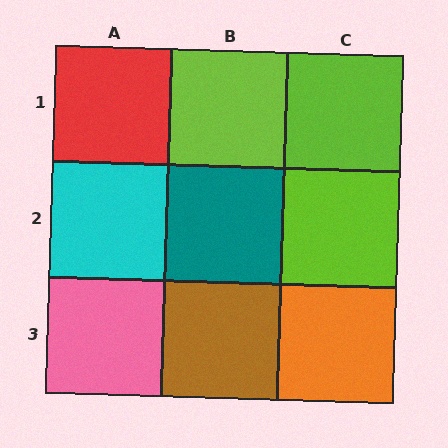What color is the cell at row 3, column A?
Pink.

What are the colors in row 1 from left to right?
Red, lime, lime.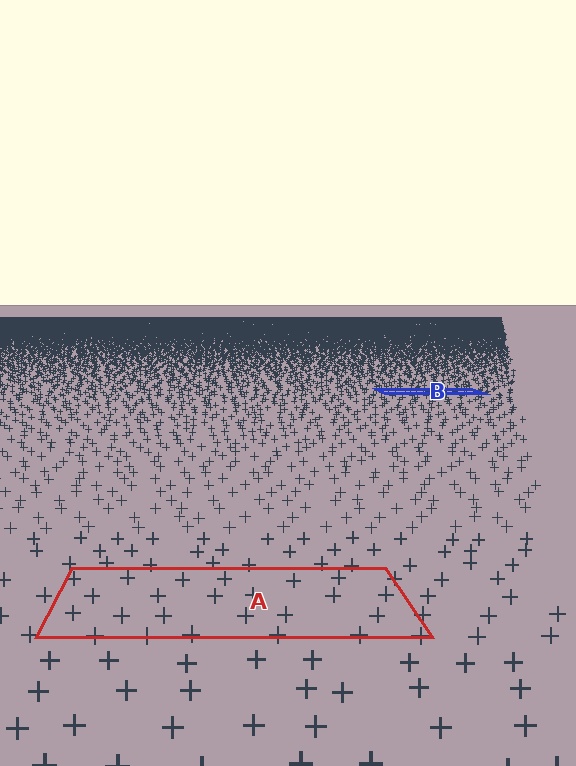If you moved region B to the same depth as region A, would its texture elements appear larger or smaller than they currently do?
They would appear larger. At a closer depth, the same texture elements are projected at a bigger on-screen size.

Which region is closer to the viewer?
Region A is closer. The texture elements there are larger and more spread out.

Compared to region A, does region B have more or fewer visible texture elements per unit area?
Region B has more texture elements per unit area — they are packed more densely because it is farther away.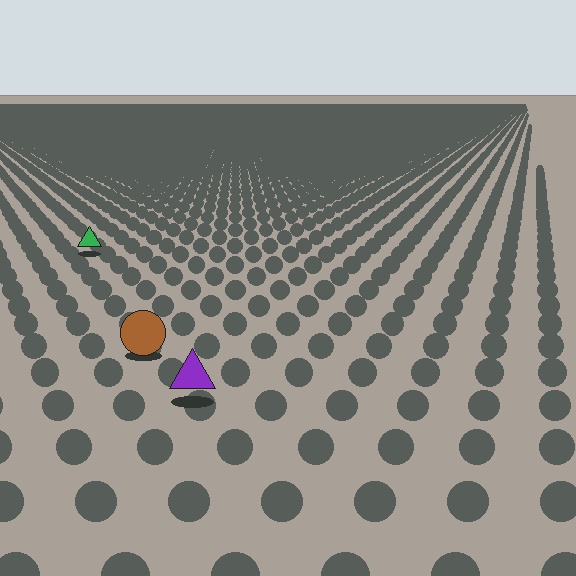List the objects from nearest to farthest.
From nearest to farthest: the purple triangle, the brown circle, the green triangle.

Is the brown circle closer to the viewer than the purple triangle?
No. The purple triangle is closer — you can tell from the texture gradient: the ground texture is coarser near it.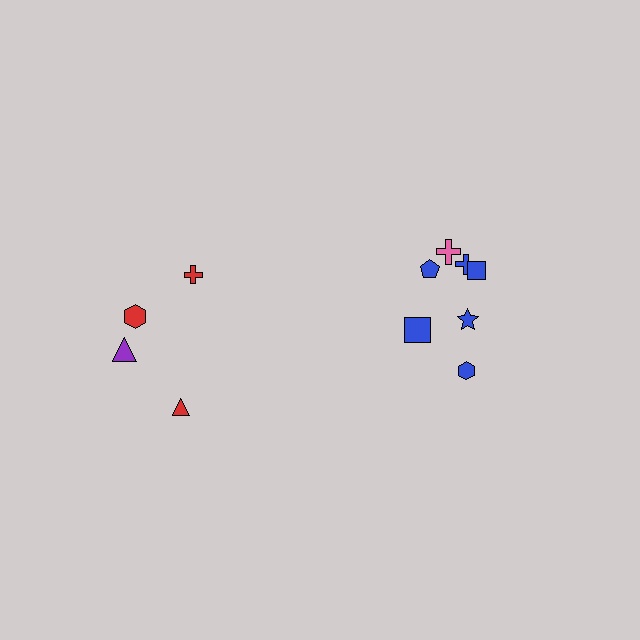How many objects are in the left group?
There are 4 objects.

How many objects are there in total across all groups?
There are 11 objects.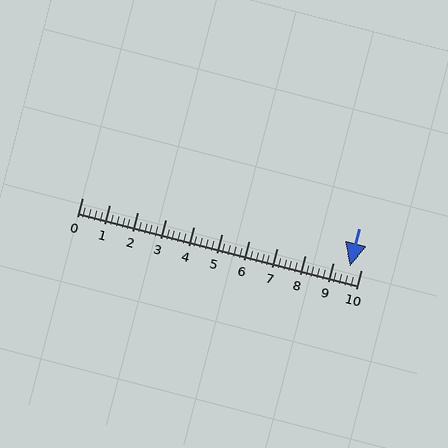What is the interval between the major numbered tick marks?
The major tick marks are spaced 1 units apart.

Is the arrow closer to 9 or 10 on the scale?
The arrow is closer to 10.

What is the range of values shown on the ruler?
The ruler shows values from 0 to 10.